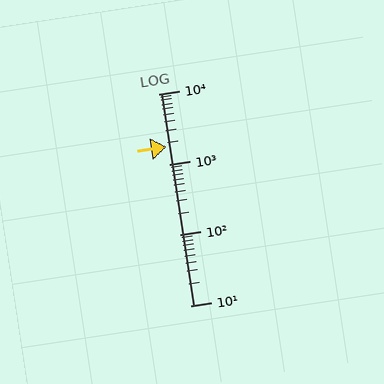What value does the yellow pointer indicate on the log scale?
The pointer indicates approximately 1800.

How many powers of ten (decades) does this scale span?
The scale spans 3 decades, from 10 to 10000.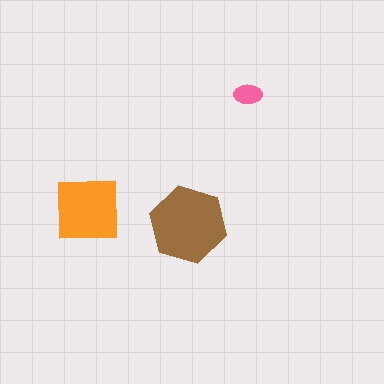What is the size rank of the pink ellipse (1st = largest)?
3rd.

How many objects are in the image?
There are 3 objects in the image.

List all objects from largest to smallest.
The brown hexagon, the orange square, the pink ellipse.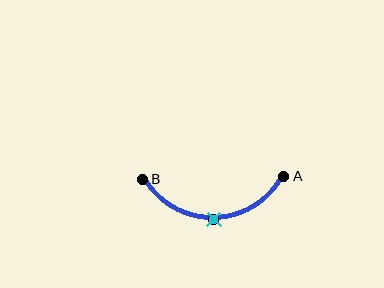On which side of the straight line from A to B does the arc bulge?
The arc bulges below the straight line connecting A and B.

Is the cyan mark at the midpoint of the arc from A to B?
Yes. The cyan mark lies on the arc at equal arc-length from both A and B — it is the arc midpoint.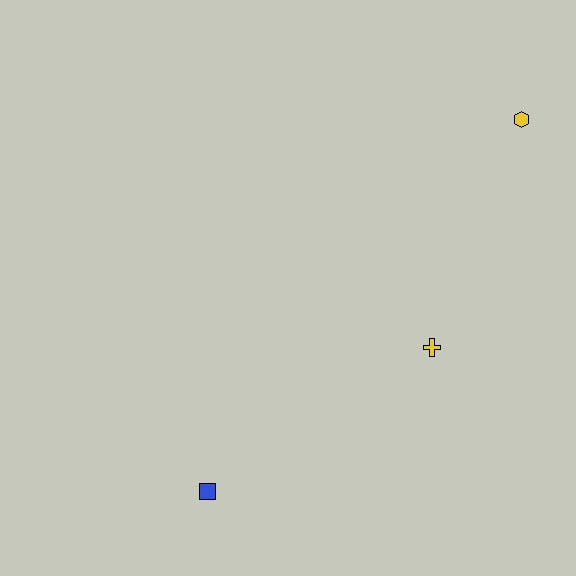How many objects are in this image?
There are 3 objects.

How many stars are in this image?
There are no stars.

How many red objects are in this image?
There are no red objects.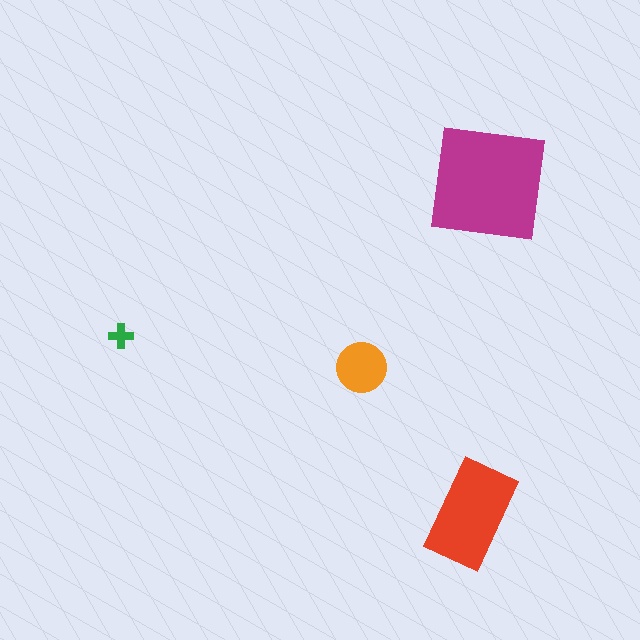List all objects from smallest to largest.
The green cross, the orange circle, the red rectangle, the magenta square.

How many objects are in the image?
There are 4 objects in the image.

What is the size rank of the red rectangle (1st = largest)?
2nd.